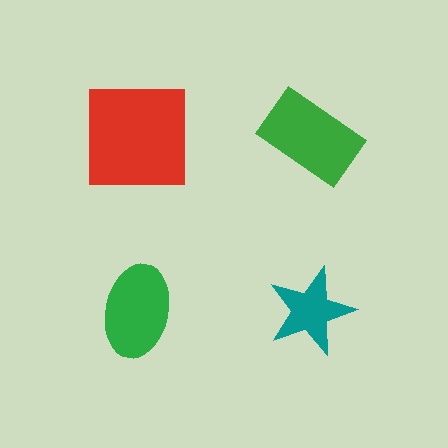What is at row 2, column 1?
A green ellipse.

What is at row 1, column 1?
A red square.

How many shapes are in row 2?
2 shapes.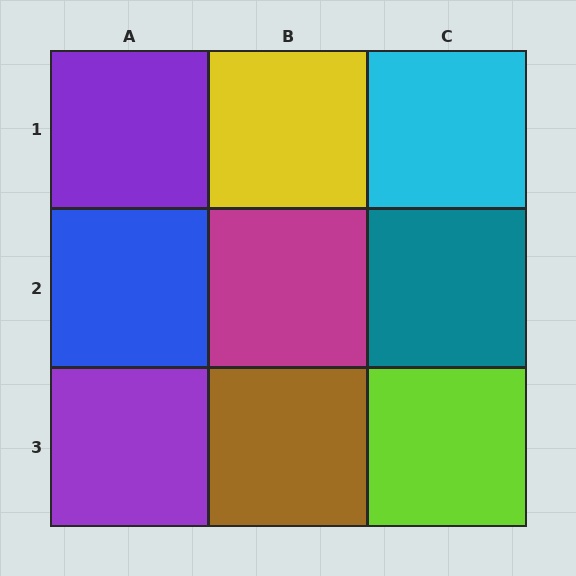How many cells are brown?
1 cell is brown.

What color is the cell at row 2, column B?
Magenta.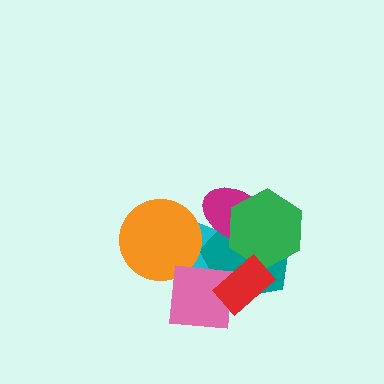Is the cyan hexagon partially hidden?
Yes, it is partially covered by another shape.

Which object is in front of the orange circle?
The pink square is in front of the orange circle.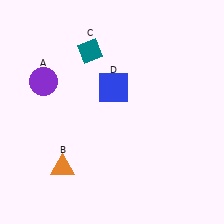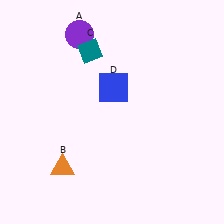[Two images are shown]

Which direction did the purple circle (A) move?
The purple circle (A) moved up.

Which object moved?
The purple circle (A) moved up.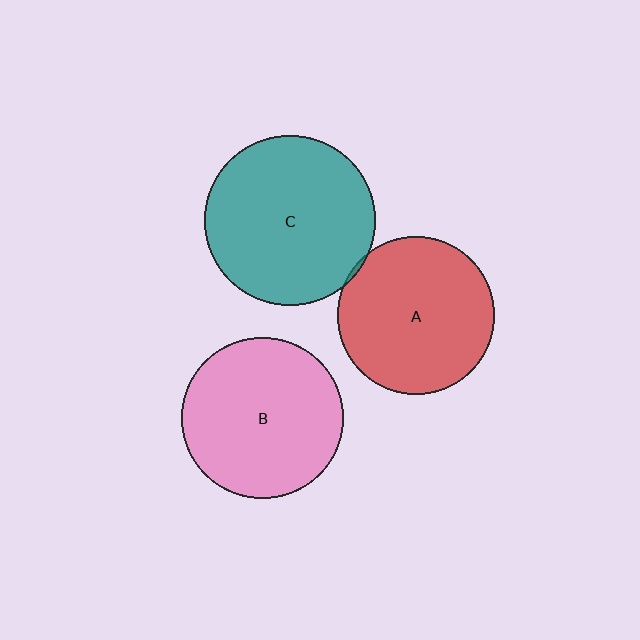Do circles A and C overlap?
Yes.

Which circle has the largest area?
Circle C (teal).